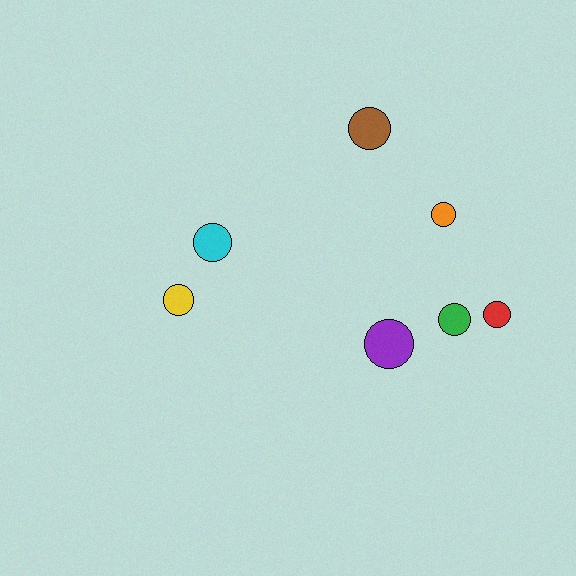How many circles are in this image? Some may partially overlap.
There are 7 circles.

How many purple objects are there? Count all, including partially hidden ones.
There is 1 purple object.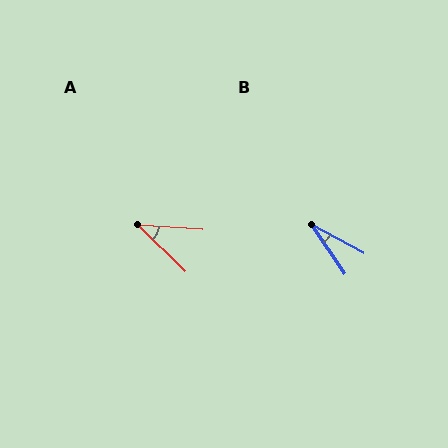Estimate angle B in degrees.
Approximately 27 degrees.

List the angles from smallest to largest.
B (27°), A (41°).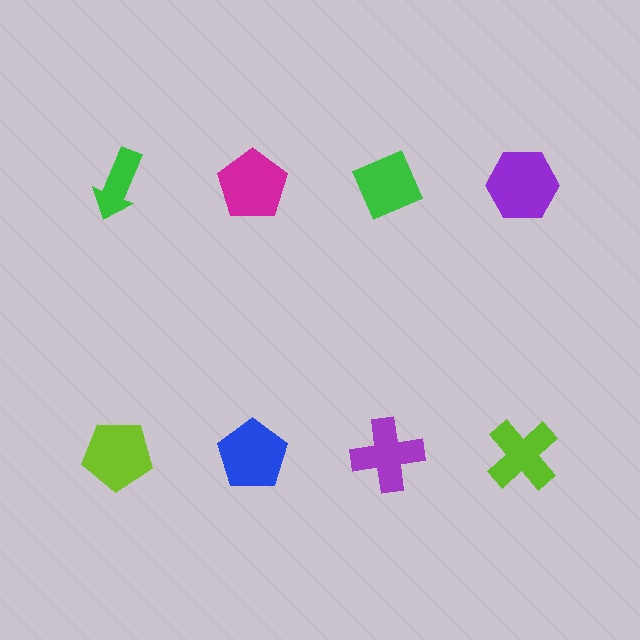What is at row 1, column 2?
A magenta pentagon.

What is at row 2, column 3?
A purple cross.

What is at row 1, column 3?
A green diamond.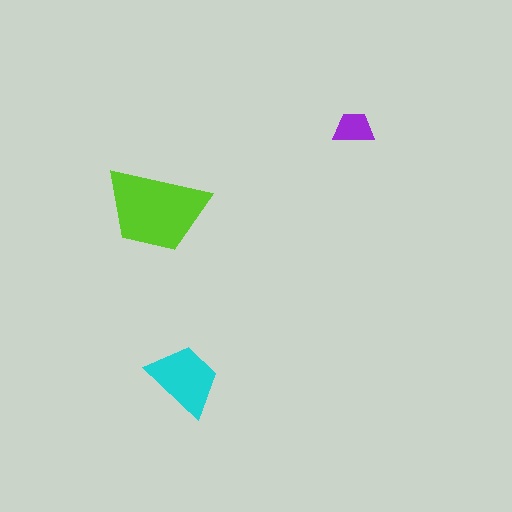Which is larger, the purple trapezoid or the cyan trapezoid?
The cyan one.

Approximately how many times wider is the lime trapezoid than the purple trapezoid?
About 2.5 times wider.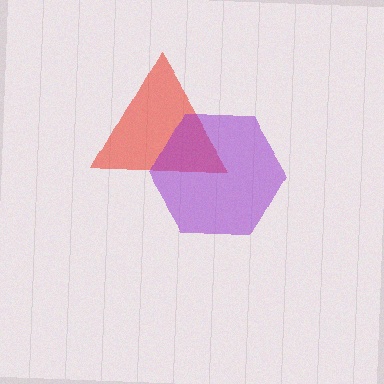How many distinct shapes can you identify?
There are 2 distinct shapes: a red triangle, a purple hexagon.